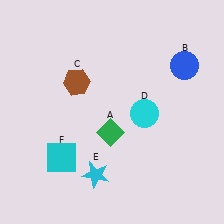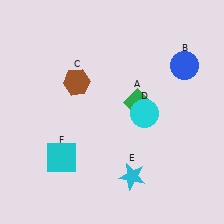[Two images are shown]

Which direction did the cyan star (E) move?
The cyan star (E) moved right.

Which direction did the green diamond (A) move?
The green diamond (A) moved up.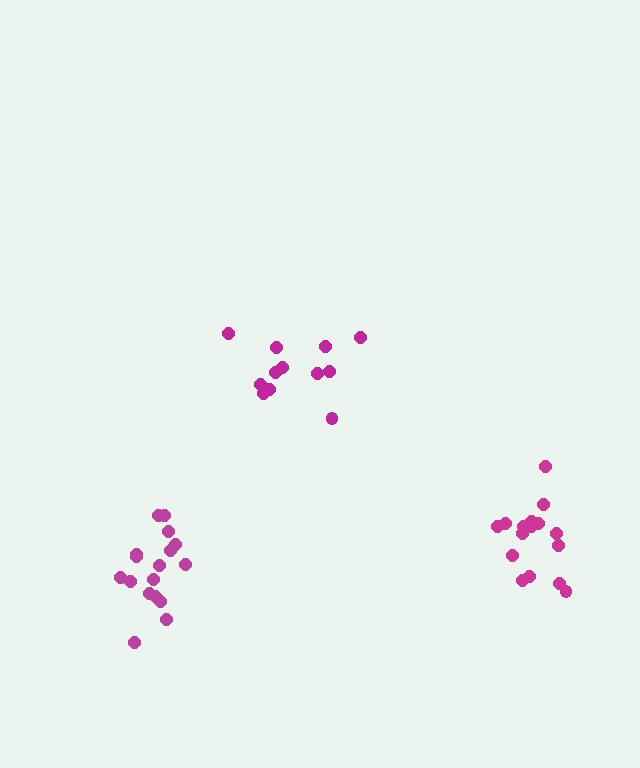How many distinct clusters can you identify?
There are 3 distinct clusters.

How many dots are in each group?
Group 1: 17 dots, Group 2: 12 dots, Group 3: 16 dots (45 total).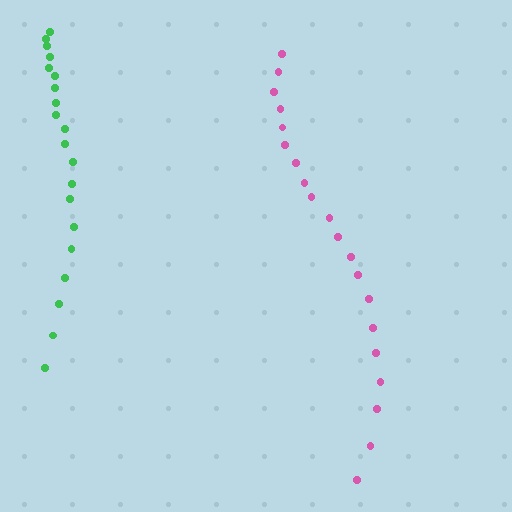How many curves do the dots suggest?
There are 2 distinct paths.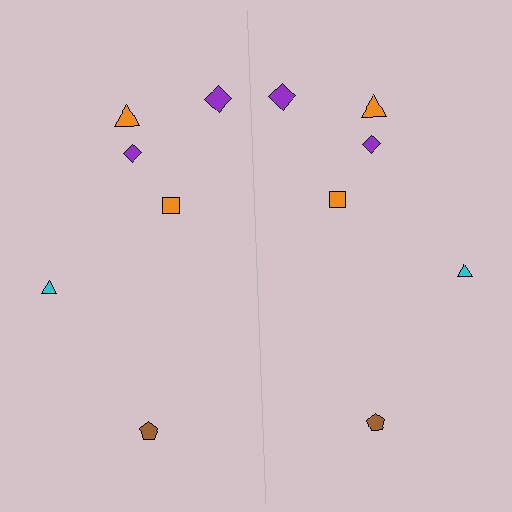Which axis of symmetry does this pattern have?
The pattern has a vertical axis of symmetry running through the center of the image.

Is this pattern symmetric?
Yes, this pattern has bilateral (reflection) symmetry.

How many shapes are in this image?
There are 12 shapes in this image.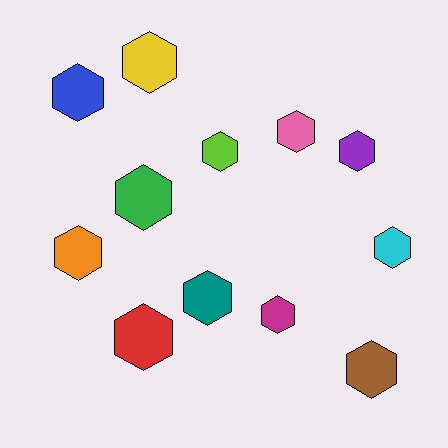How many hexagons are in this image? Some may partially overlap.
There are 12 hexagons.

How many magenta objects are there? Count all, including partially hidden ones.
There is 1 magenta object.